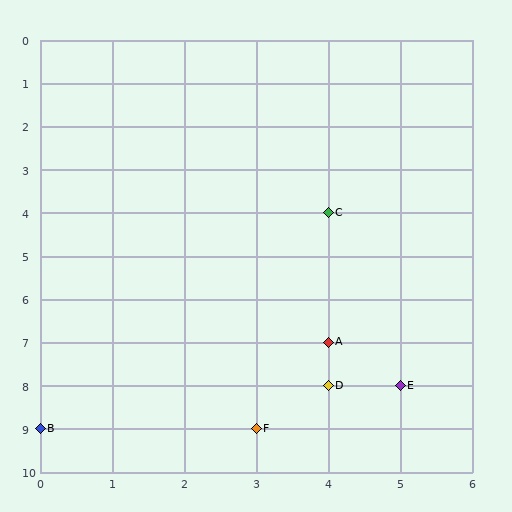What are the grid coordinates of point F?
Point F is at grid coordinates (3, 9).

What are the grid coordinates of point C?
Point C is at grid coordinates (4, 4).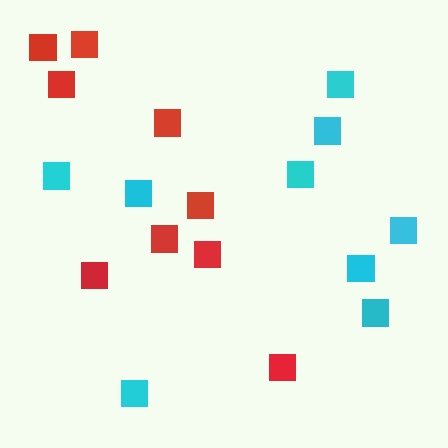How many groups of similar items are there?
There are 2 groups: one group of red squares (9) and one group of cyan squares (9).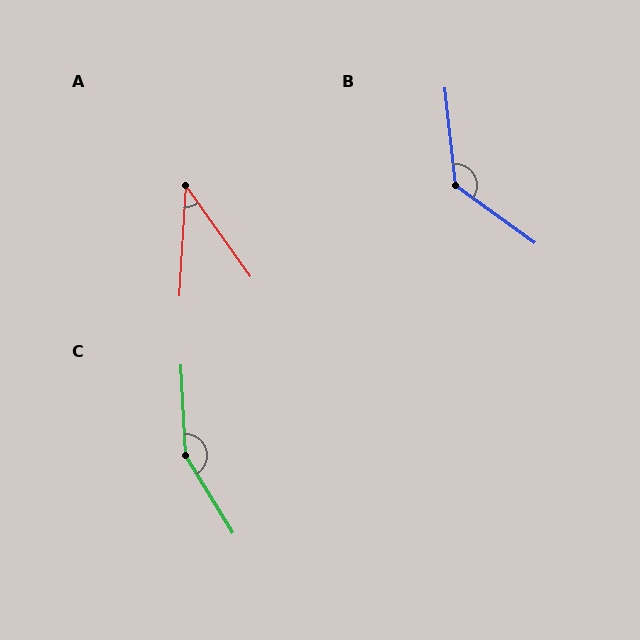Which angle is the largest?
C, at approximately 152 degrees.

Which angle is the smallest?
A, at approximately 39 degrees.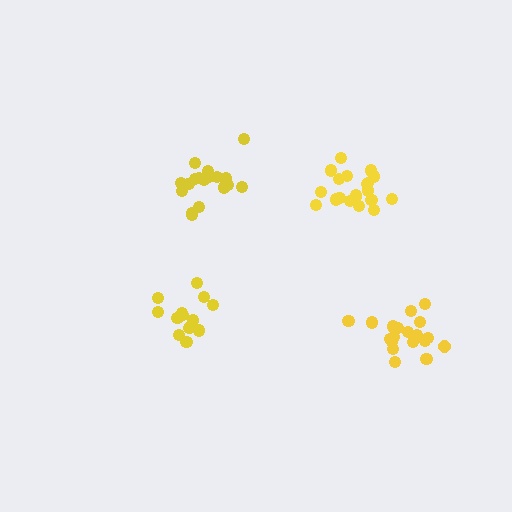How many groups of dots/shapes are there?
There are 4 groups.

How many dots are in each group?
Group 1: 20 dots, Group 2: 15 dots, Group 3: 19 dots, Group 4: 19 dots (73 total).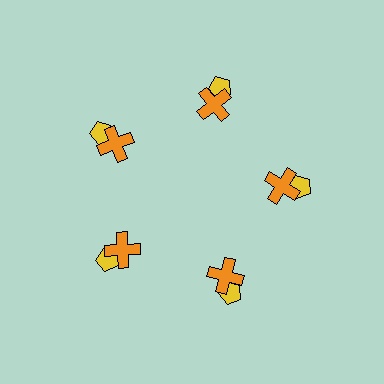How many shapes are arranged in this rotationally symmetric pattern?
There are 10 shapes, arranged in 5 groups of 2.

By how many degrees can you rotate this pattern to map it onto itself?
The pattern maps onto itself every 72 degrees of rotation.